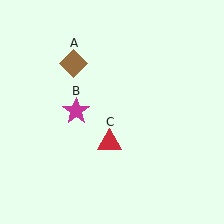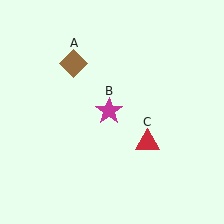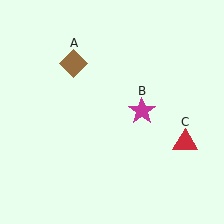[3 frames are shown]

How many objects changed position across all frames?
2 objects changed position: magenta star (object B), red triangle (object C).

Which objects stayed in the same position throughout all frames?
Brown diamond (object A) remained stationary.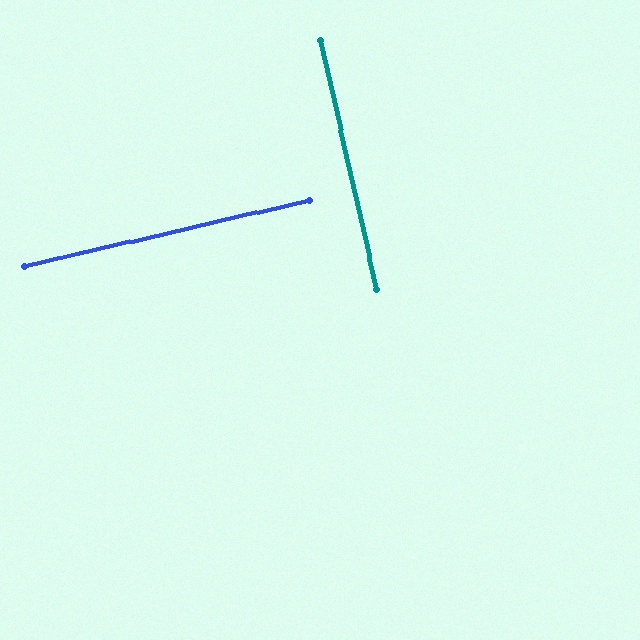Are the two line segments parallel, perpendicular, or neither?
Perpendicular — they meet at approximately 90°.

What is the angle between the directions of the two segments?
Approximately 90 degrees.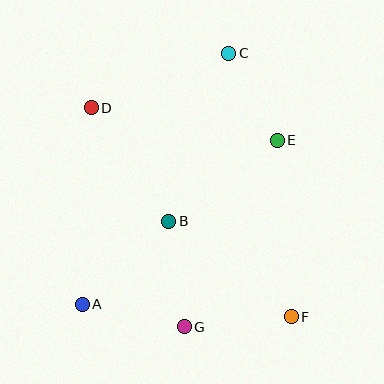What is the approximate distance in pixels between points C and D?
The distance between C and D is approximately 148 pixels.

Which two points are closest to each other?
Points C and E are closest to each other.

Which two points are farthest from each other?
Points A and C are farthest from each other.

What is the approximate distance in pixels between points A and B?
The distance between A and B is approximately 120 pixels.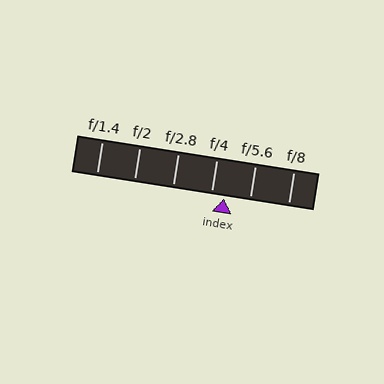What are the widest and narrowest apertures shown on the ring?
The widest aperture shown is f/1.4 and the narrowest is f/8.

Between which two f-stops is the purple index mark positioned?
The index mark is between f/4 and f/5.6.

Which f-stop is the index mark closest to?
The index mark is closest to f/4.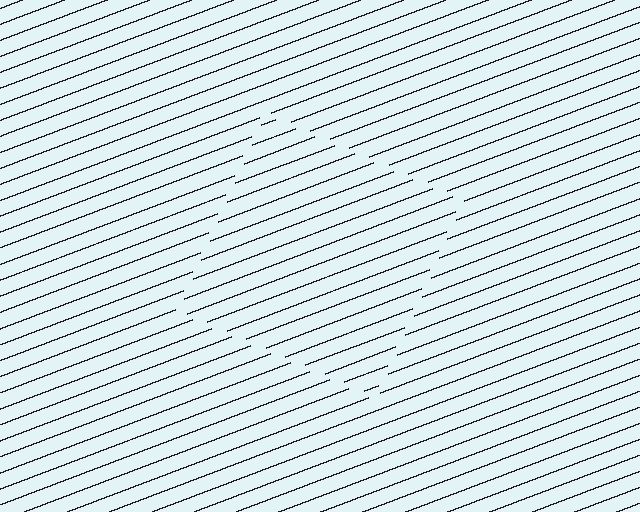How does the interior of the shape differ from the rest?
The interior of the shape contains the same grating, shifted by half a period — the contour is defined by the phase discontinuity where line-ends from the inner and outer gratings abut.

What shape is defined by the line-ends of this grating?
An illusory square. The interior of the shape contains the same grating, shifted by half a period — the contour is defined by the phase discontinuity where line-ends from the inner and outer gratings abut.